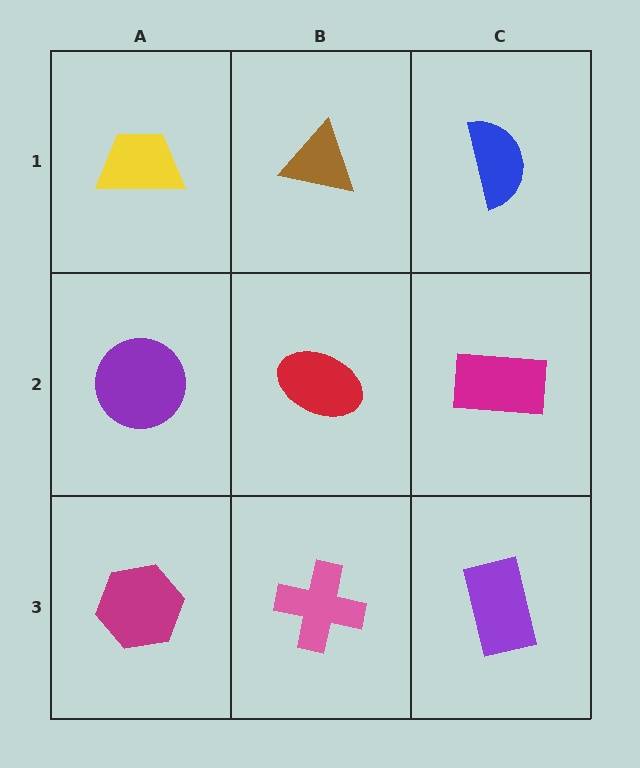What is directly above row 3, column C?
A magenta rectangle.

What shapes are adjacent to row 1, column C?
A magenta rectangle (row 2, column C), a brown triangle (row 1, column B).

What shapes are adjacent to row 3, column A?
A purple circle (row 2, column A), a pink cross (row 3, column B).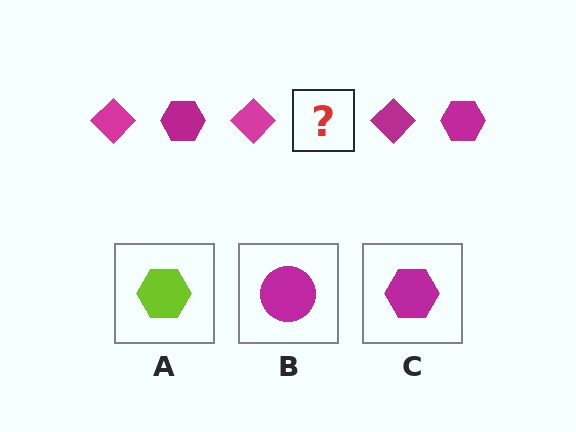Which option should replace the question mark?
Option C.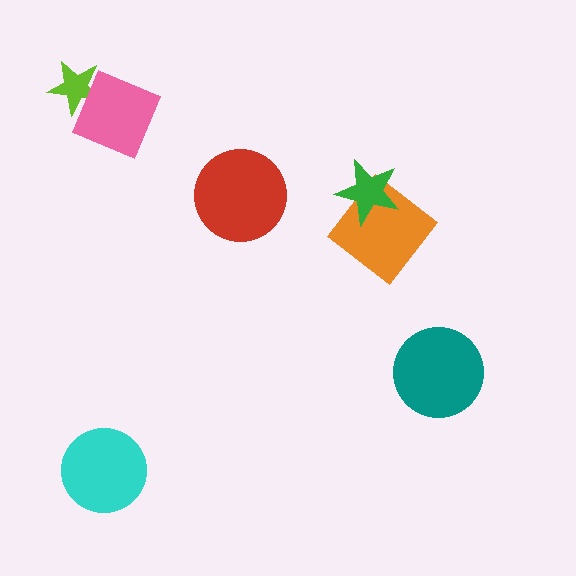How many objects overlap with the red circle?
0 objects overlap with the red circle.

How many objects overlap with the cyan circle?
0 objects overlap with the cyan circle.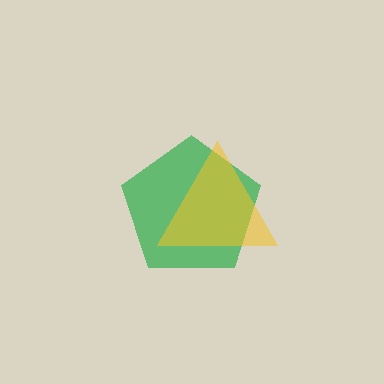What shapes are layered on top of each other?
The layered shapes are: a green pentagon, a yellow triangle.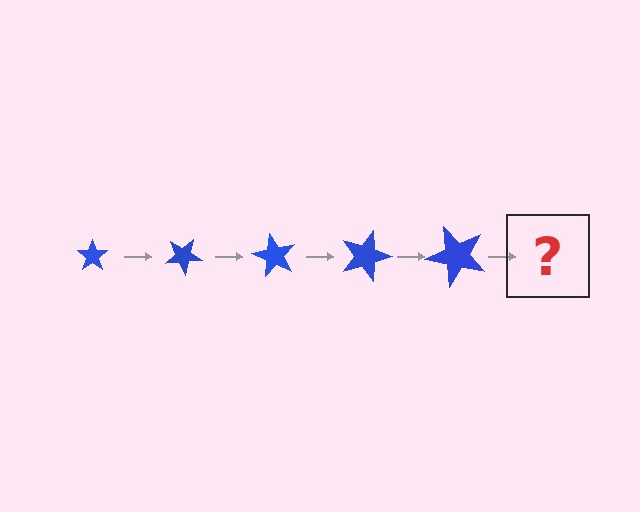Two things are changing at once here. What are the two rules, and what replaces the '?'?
The two rules are that the star grows larger each step and it rotates 30 degrees each step. The '?' should be a star, larger than the previous one and rotated 150 degrees from the start.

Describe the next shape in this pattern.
It should be a star, larger than the previous one and rotated 150 degrees from the start.